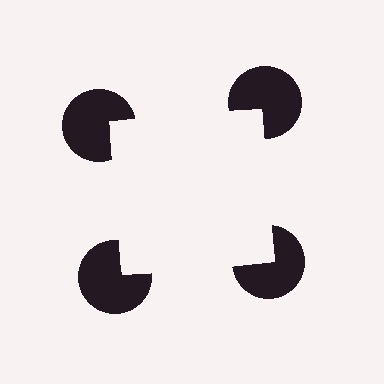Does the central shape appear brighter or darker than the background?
It typically appears slightly brighter than the background, even though no actual brightness change is drawn.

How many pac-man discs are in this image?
There are 4 — one at each vertex of the illusory square.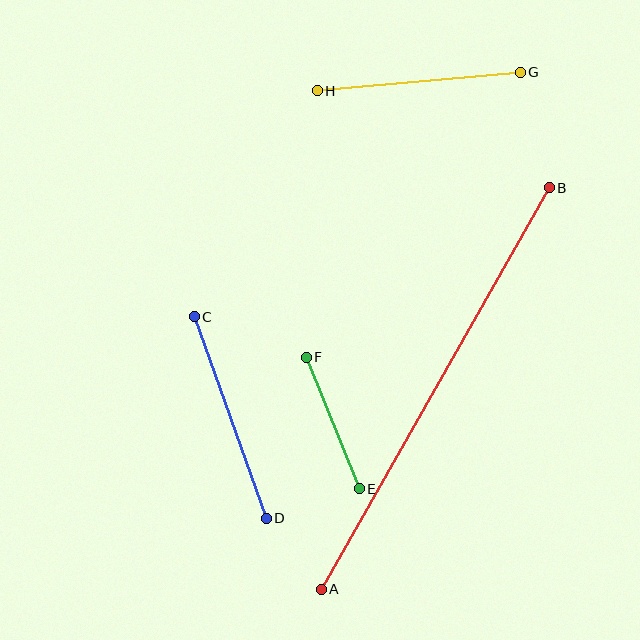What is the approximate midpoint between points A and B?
The midpoint is at approximately (435, 388) pixels.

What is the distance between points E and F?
The distance is approximately 142 pixels.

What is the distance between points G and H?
The distance is approximately 204 pixels.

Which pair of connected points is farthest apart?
Points A and B are farthest apart.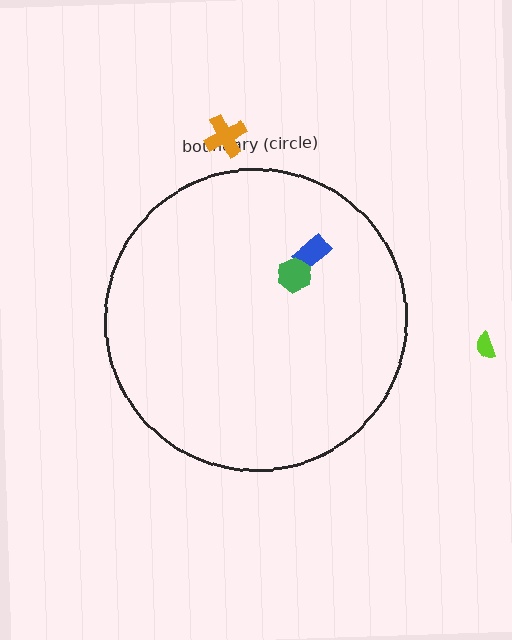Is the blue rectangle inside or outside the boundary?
Inside.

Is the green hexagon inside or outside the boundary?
Inside.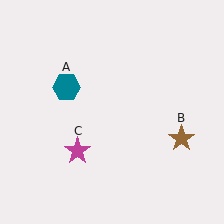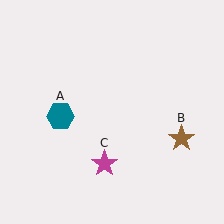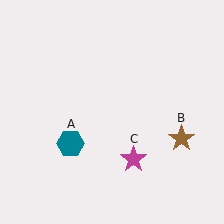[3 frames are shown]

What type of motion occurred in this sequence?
The teal hexagon (object A), magenta star (object C) rotated counterclockwise around the center of the scene.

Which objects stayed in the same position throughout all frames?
Brown star (object B) remained stationary.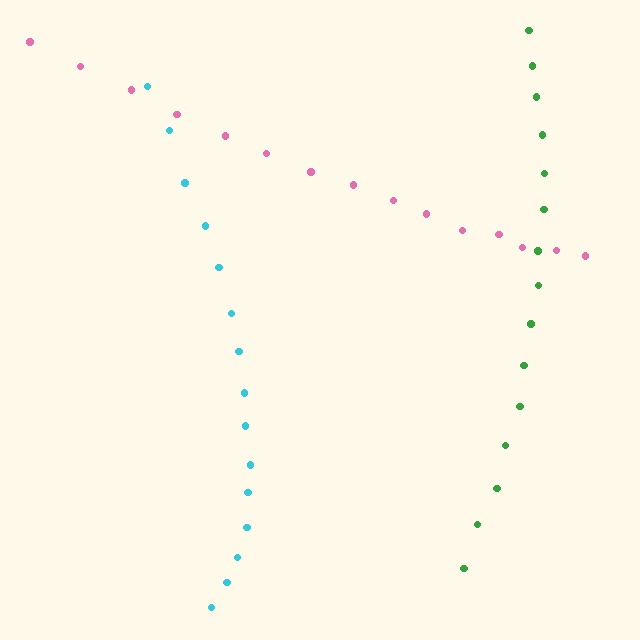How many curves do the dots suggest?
There are 3 distinct paths.